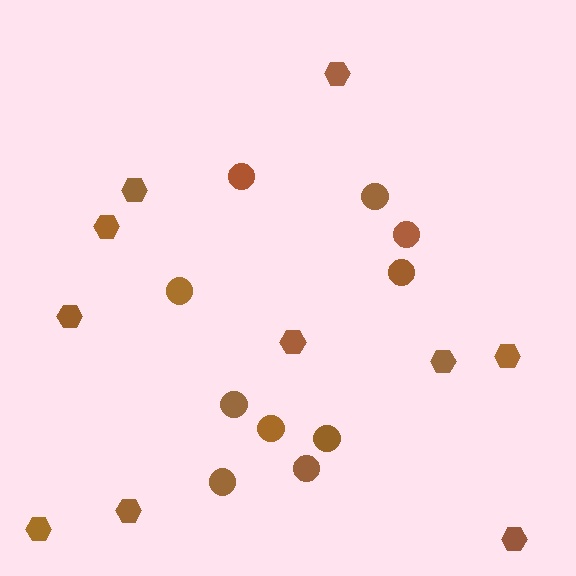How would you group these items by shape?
There are 2 groups: one group of circles (10) and one group of hexagons (10).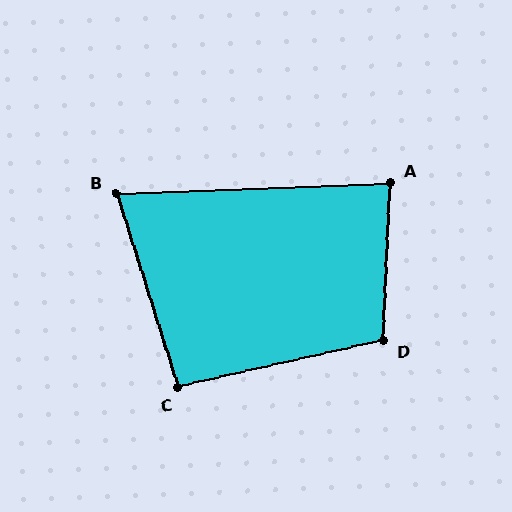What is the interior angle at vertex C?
Approximately 95 degrees (approximately right).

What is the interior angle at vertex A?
Approximately 85 degrees (approximately right).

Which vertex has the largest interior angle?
D, at approximately 105 degrees.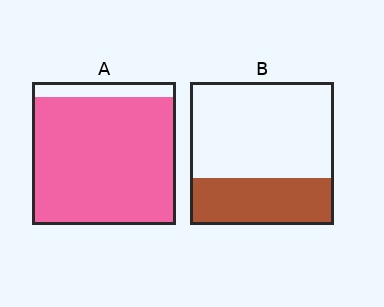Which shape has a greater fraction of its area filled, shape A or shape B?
Shape A.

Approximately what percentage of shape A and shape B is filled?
A is approximately 90% and B is approximately 35%.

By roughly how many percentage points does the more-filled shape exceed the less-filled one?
By roughly 55 percentage points (A over B).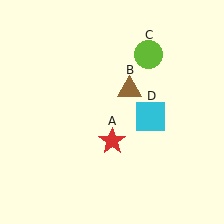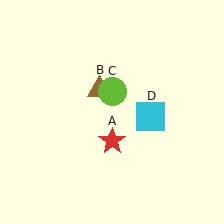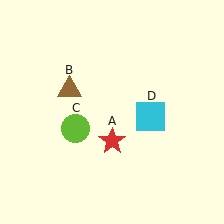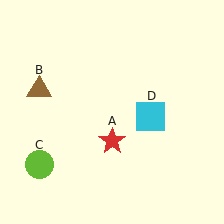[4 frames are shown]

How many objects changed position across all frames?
2 objects changed position: brown triangle (object B), lime circle (object C).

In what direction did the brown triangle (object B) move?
The brown triangle (object B) moved left.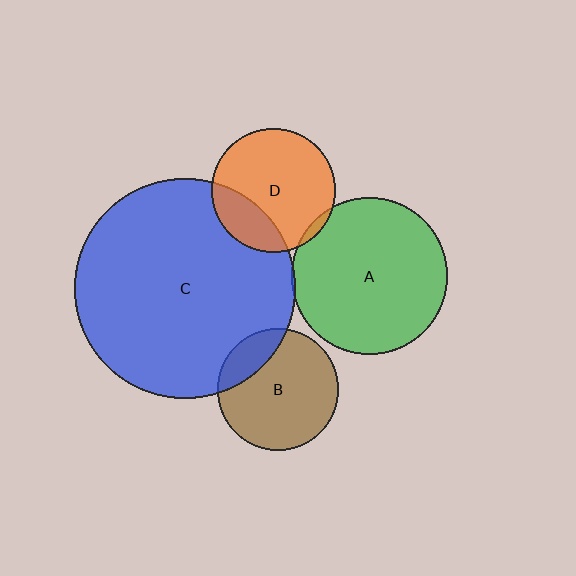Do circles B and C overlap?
Yes.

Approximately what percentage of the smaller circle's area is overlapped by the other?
Approximately 20%.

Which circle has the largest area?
Circle C (blue).